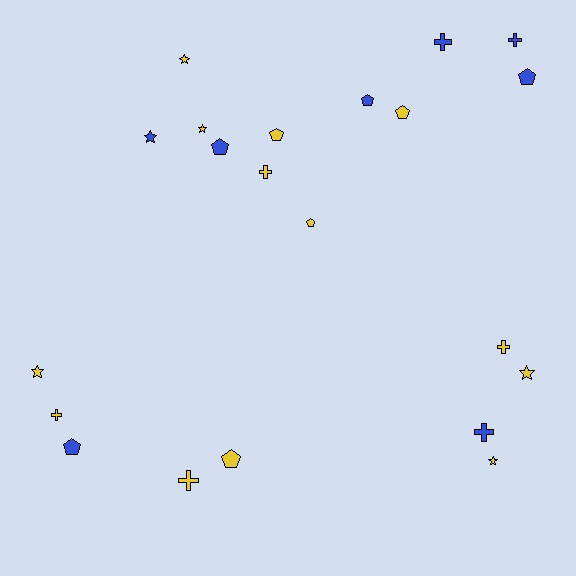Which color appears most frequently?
Yellow, with 13 objects.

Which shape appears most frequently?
Pentagon, with 8 objects.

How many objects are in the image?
There are 21 objects.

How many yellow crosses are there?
There are 4 yellow crosses.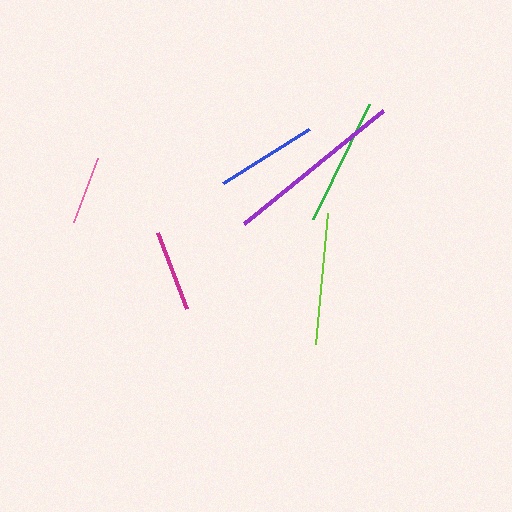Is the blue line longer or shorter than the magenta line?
The blue line is longer than the magenta line.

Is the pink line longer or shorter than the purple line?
The purple line is longer than the pink line.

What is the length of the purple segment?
The purple segment is approximately 180 pixels long.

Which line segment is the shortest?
The pink line is the shortest at approximately 68 pixels.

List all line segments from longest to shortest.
From longest to shortest: purple, lime, green, blue, magenta, pink.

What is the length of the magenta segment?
The magenta segment is approximately 81 pixels long.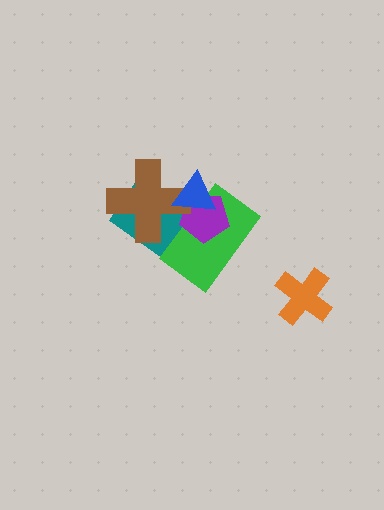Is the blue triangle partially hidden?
No, no other shape covers it.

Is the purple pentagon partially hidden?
Yes, it is partially covered by another shape.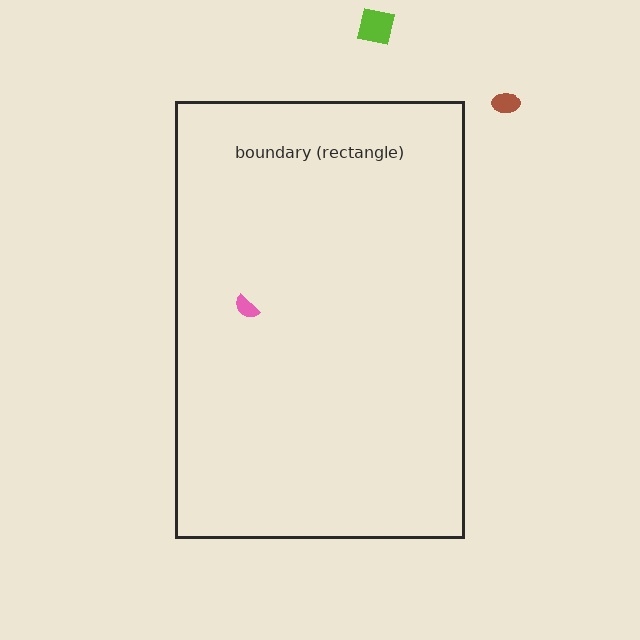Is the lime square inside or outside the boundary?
Outside.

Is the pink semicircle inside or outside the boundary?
Inside.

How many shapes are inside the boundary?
1 inside, 2 outside.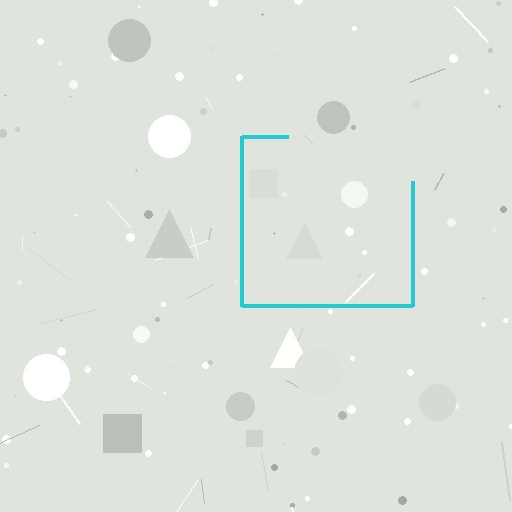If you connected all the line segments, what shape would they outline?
They would outline a square.